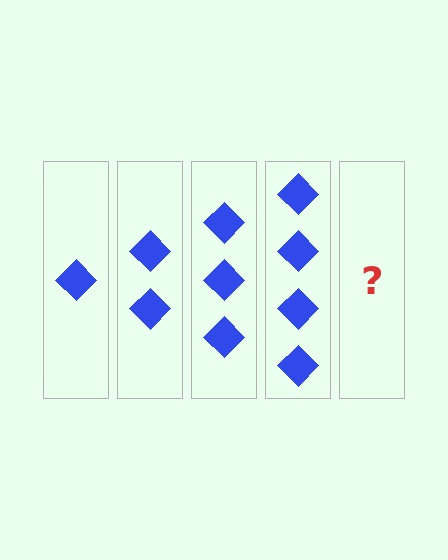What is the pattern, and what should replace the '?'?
The pattern is that each step adds one more diamond. The '?' should be 5 diamonds.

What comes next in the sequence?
The next element should be 5 diamonds.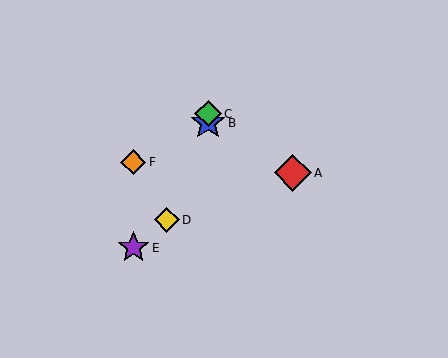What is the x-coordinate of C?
Object C is at x≈208.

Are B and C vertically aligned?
Yes, both are at x≈208.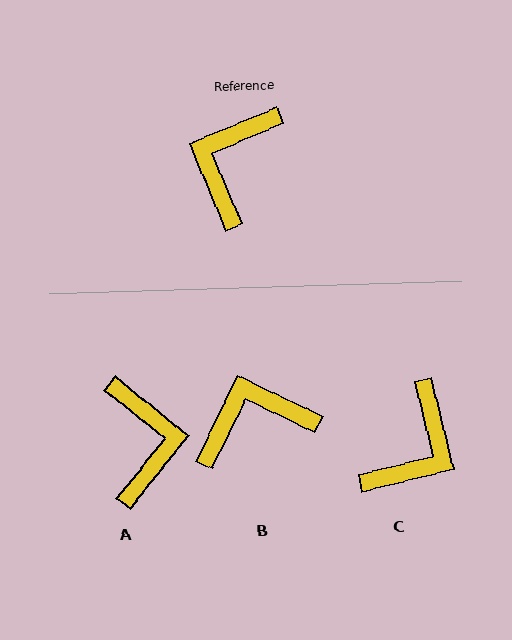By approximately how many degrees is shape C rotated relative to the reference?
Approximately 171 degrees counter-clockwise.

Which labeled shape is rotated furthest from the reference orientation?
C, about 171 degrees away.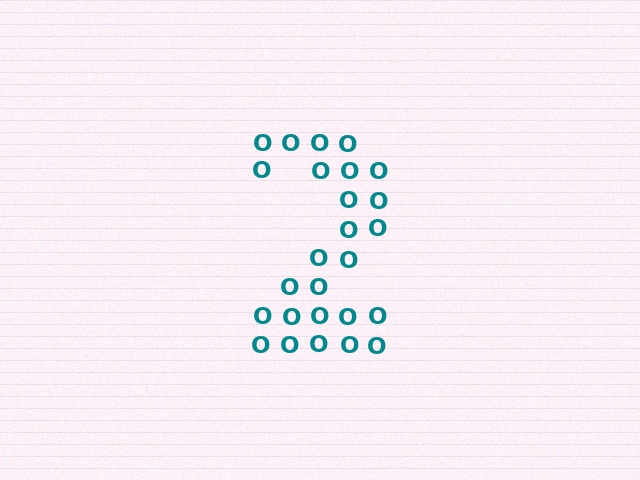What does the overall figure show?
The overall figure shows the digit 2.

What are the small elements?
The small elements are letter O's.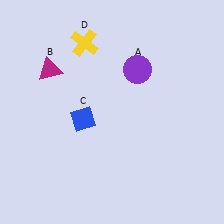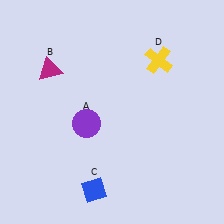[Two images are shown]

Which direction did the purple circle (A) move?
The purple circle (A) moved down.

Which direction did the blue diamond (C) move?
The blue diamond (C) moved down.